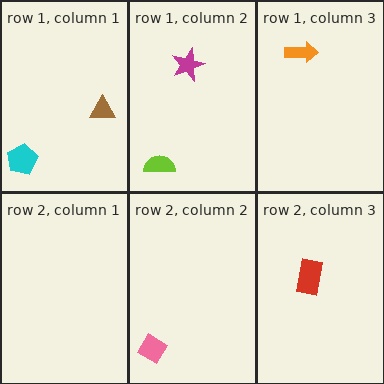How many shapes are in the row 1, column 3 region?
1.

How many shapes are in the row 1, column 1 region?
2.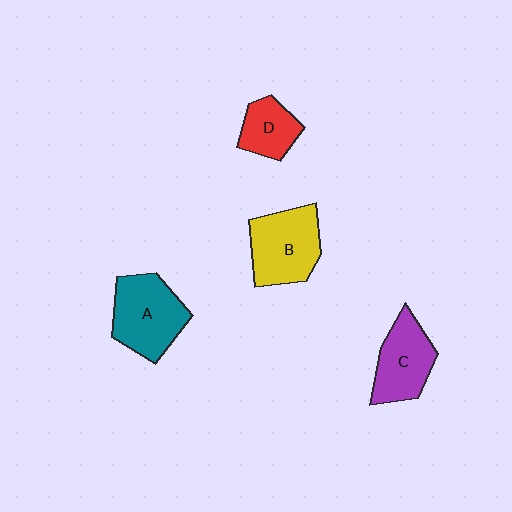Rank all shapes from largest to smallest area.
From largest to smallest: A (teal), B (yellow), C (purple), D (red).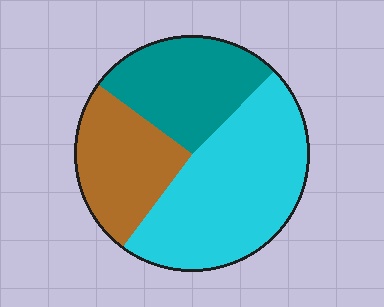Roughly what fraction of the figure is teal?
Teal takes up about one quarter (1/4) of the figure.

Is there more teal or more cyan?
Cyan.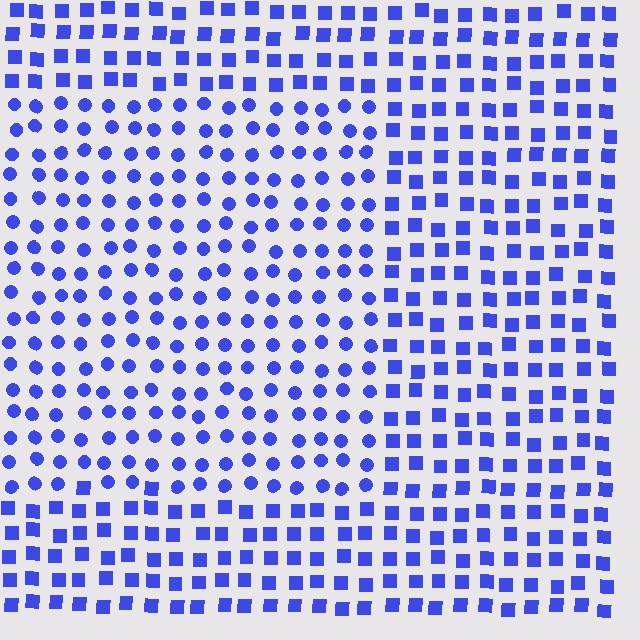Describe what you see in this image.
The image is filled with small blue elements arranged in a uniform grid. A rectangle-shaped region contains circles, while the surrounding area contains squares. The boundary is defined purely by the change in element shape.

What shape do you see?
I see a rectangle.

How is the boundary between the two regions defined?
The boundary is defined by a change in element shape: circles inside vs. squares outside. All elements share the same color and spacing.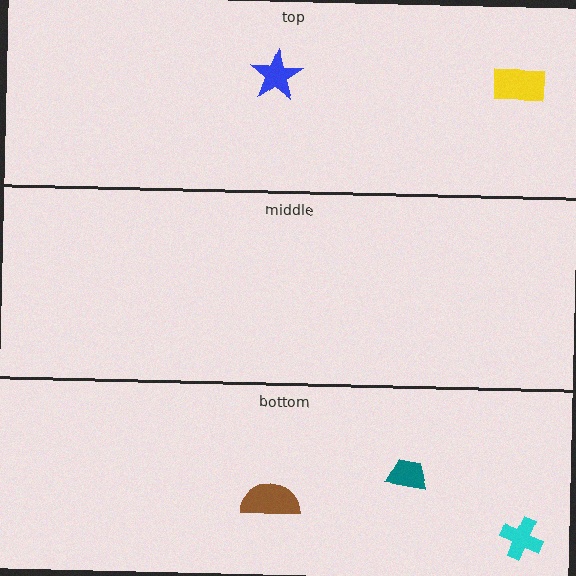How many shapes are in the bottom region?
3.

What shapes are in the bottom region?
The brown semicircle, the teal trapezoid, the cyan cross.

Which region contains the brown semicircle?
The bottom region.